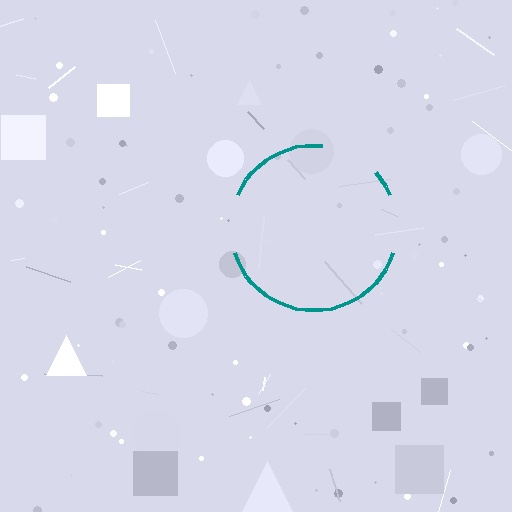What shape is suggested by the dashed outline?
The dashed outline suggests a circle.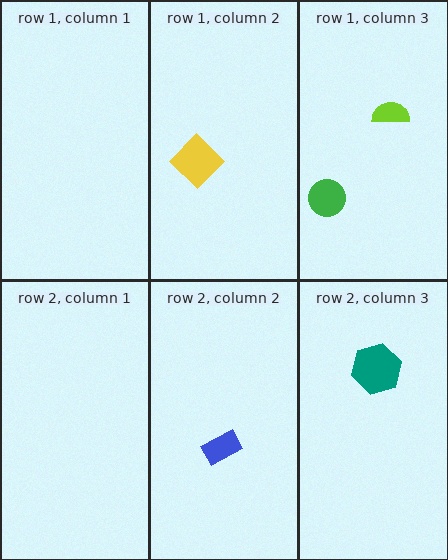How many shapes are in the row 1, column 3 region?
2.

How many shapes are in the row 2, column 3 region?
1.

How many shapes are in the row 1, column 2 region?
1.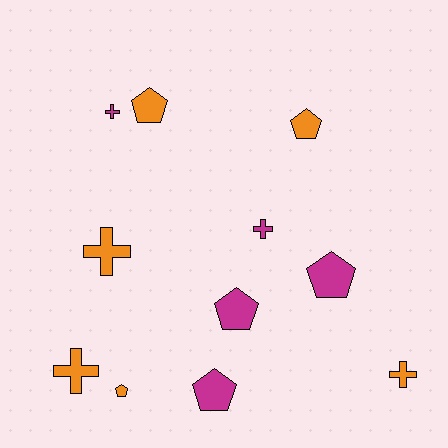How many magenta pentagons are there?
There are 3 magenta pentagons.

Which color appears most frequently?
Orange, with 6 objects.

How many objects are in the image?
There are 11 objects.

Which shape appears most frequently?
Pentagon, with 6 objects.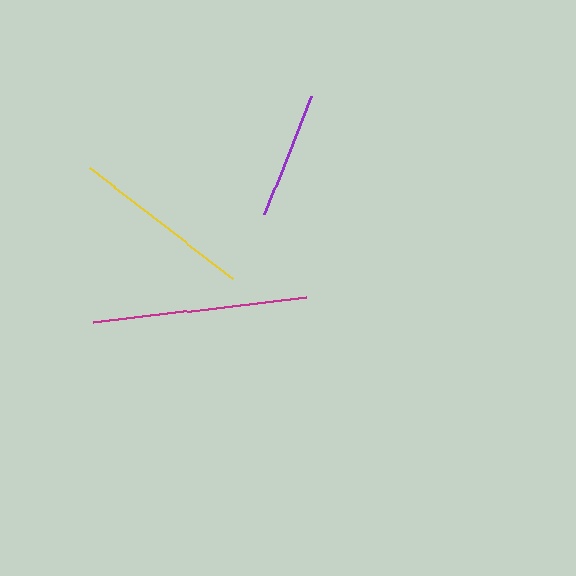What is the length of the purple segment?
The purple segment is approximately 126 pixels long.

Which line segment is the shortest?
The purple line is the shortest at approximately 126 pixels.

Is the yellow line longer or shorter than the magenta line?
The magenta line is longer than the yellow line.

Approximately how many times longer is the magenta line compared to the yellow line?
The magenta line is approximately 1.2 times the length of the yellow line.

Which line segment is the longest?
The magenta line is the longest at approximately 215 pixels.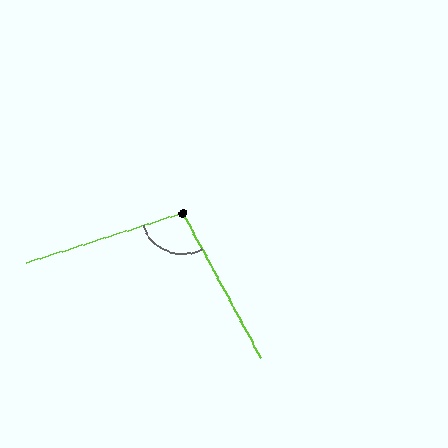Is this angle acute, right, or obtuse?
It is obtuse.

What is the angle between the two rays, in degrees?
Approximately 101 degrees.